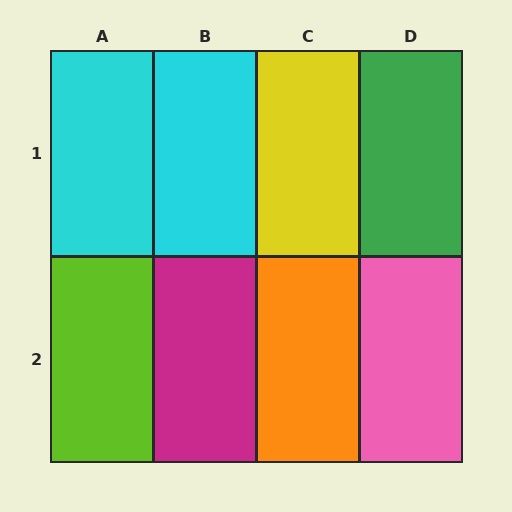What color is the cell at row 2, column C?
Orange.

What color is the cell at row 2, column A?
Lime.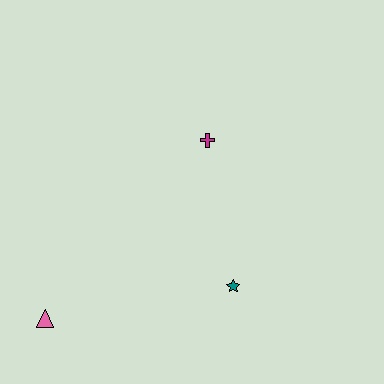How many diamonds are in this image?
There are no diamonds.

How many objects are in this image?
There are 3 objects.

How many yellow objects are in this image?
There are no yellow objects.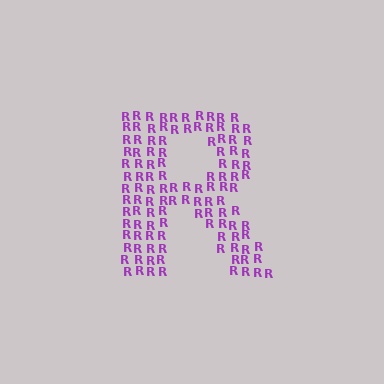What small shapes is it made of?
It is made of small letter R's.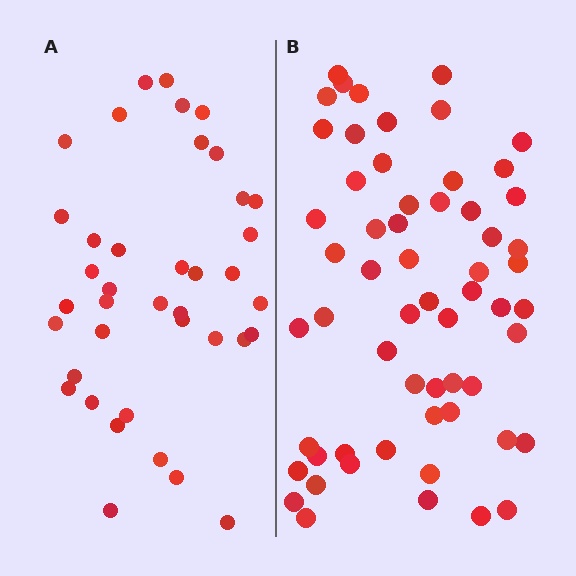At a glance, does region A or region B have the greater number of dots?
Region B (the right region) has more dots.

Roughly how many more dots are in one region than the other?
Region B has approximately 20 more dots than region A.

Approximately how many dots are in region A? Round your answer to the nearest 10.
About 40 dots. (The exact count is 39, which rounds to 40.)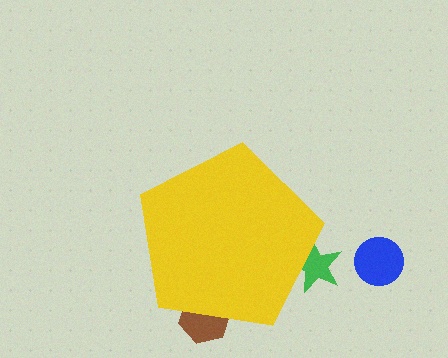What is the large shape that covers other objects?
A yellow pentagon.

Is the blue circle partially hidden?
No, the blue circle is fully visible.